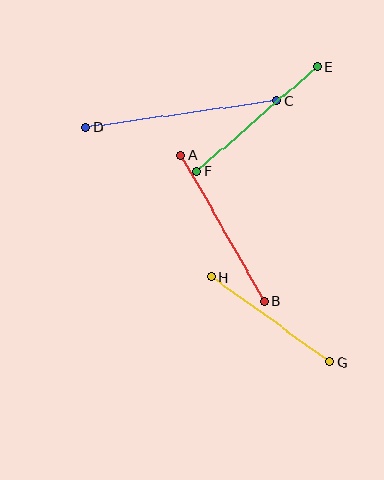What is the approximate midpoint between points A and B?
The midpoint is at approximately (223, 228) pixels.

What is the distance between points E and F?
The distance is approximately 159 pixels.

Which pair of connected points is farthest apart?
Points C and D are farthest apart.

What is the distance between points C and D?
The distance is approximately 193 pixels.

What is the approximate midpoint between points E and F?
The midpoint is at approximately (257, 119) pixels.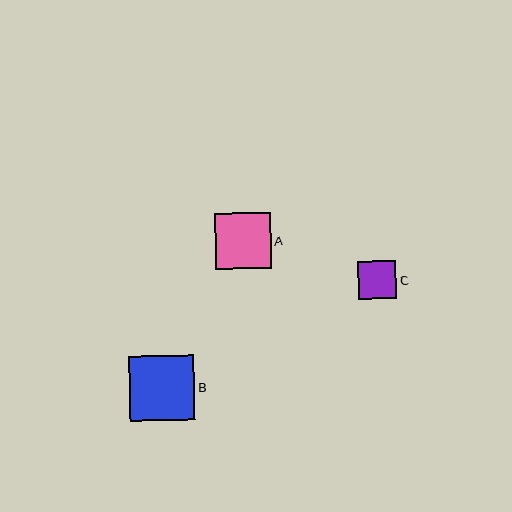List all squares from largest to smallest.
From largest to smallest: B, A, C.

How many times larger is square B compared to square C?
Square B is approximately 1.7 times the size of square C.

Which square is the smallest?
Square C is the smallest with a size of approximately 38 pixels.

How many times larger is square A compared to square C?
Square A is approximately 1.5 times the size of square C.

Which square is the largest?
Square B is the largest with a size of approximately 65 pixels.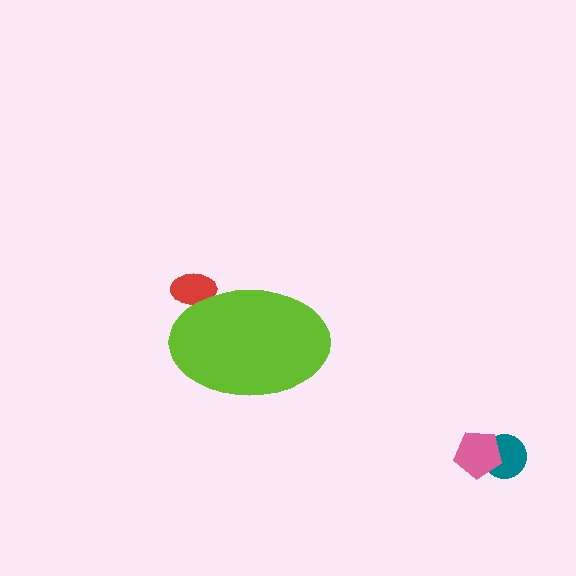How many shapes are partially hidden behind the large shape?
1 shape is partially hidden.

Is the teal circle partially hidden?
No, the teal circle is fully visible.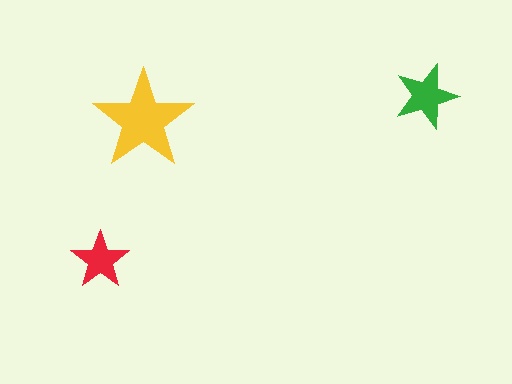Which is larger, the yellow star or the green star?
The yellow one.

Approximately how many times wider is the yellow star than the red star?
About 1.5 times wider.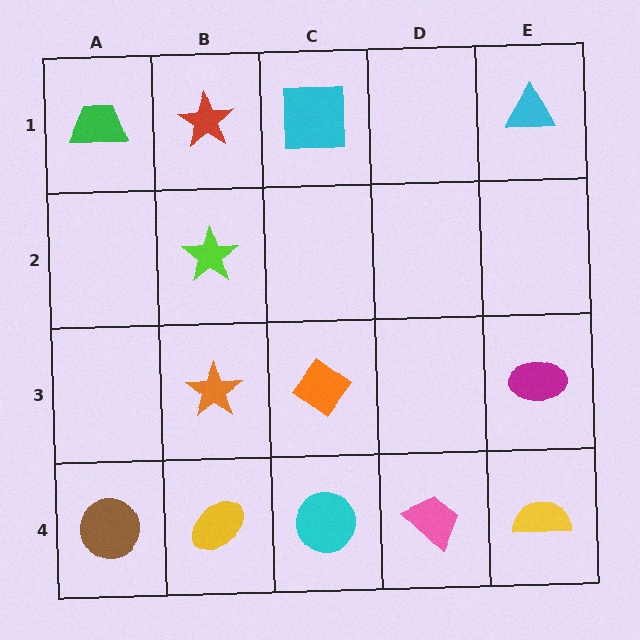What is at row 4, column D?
A pink trapezoid.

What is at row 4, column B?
A yellow ellipse.